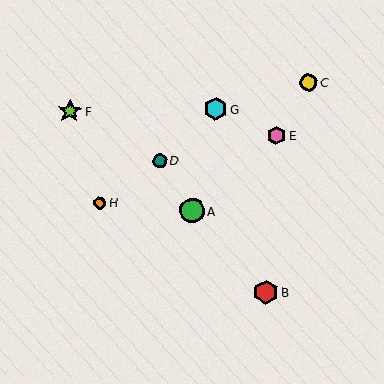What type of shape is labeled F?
Shape F is a lime star.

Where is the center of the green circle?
The center of the green circle is at (192, 211).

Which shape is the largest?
The red hexagon (labeled B) is the largest.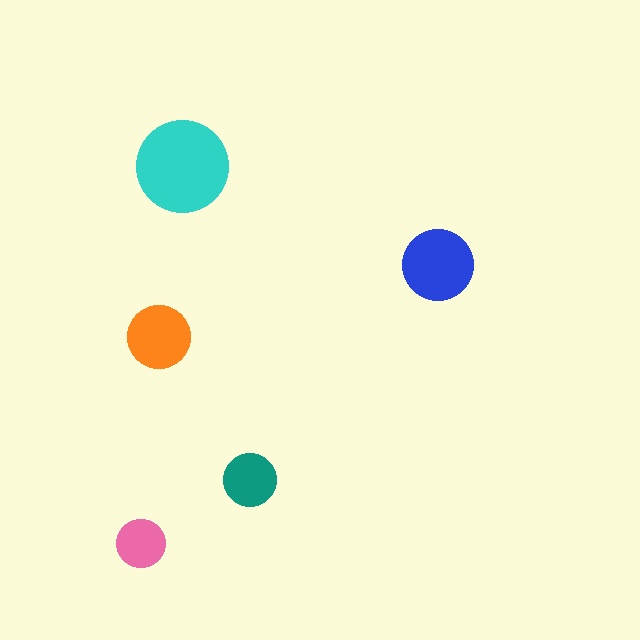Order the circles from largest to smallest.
the cyan one, the blue one, the orange one, the teal one, the pink one.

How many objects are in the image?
There are 5 objects in the image.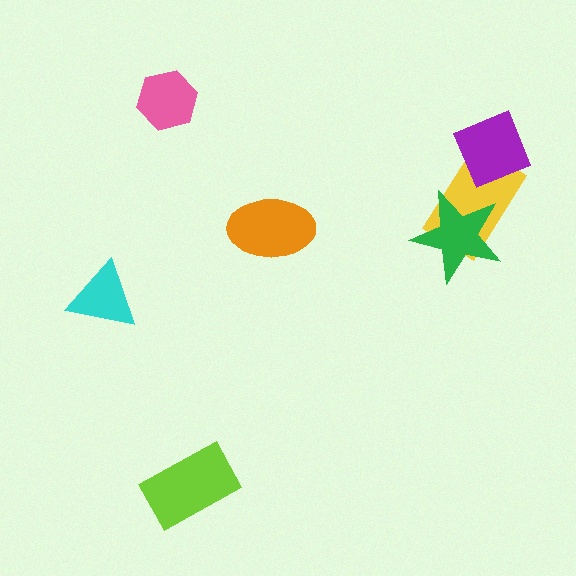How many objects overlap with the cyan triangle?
0 objects overlap with the cyan triangle.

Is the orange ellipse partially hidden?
No, no other shape covers it.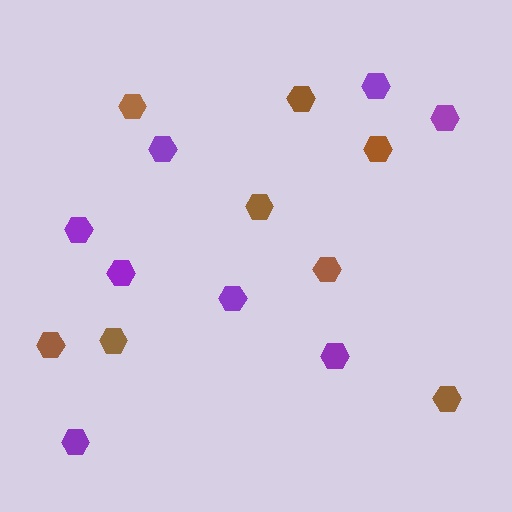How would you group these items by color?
There are 2 groups: one group of brown hexagons (8) and one group of purple hexagons (8).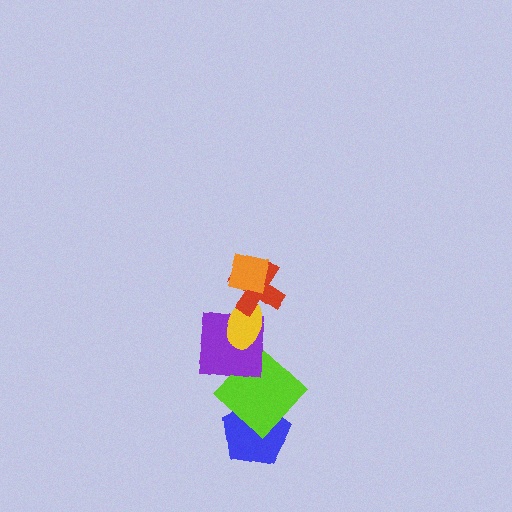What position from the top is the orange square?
The orange square is 1st from the top.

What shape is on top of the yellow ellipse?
The red cross is on top of the yellow ellipse.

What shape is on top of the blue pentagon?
The lime diamond is on top of the blue pentagon.